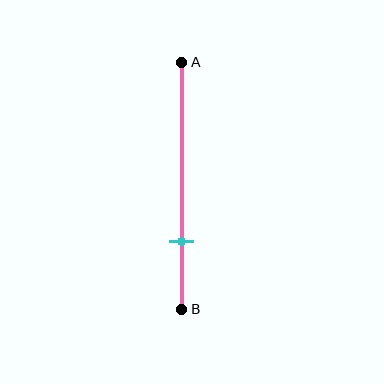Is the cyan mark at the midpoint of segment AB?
No, the mark is at about 70% from A, not at the 50% midpoint.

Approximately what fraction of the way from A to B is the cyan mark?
The cyan mark is approximately 70% of the way from A to B.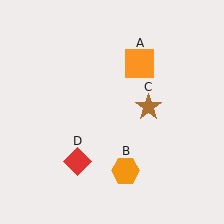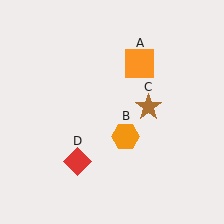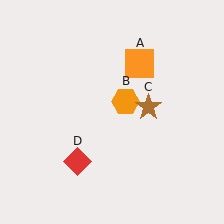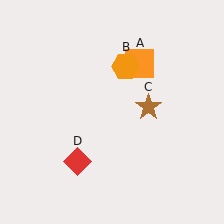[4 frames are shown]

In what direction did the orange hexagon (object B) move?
The orange hexagon (object B) moved up.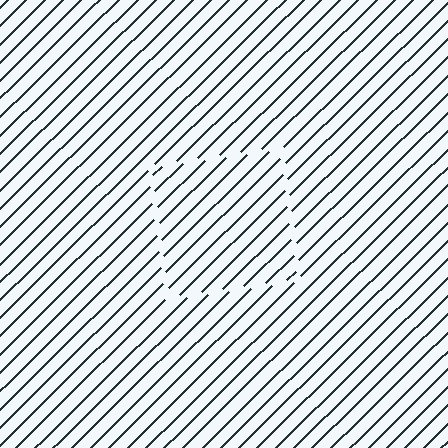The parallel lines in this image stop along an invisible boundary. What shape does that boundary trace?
An illusory square. The interior of the shape contains the same grating, shifted by half a period — the contour is defined by the phase discontinuity where line-ends from the inner and outer gratings abut.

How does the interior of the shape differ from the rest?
The interior of the shape contains the same grating, shifted by half a period — the contour is defined by the phase discontinuity where line-ends from the inner and outer gratings abut.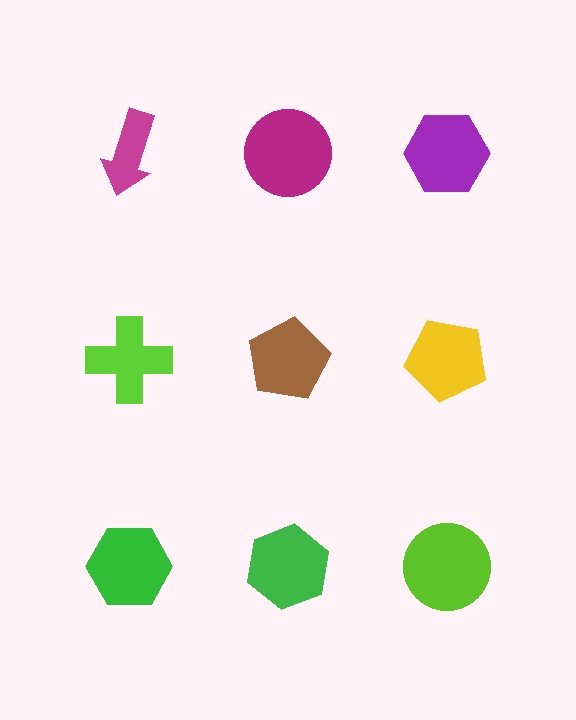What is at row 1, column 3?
A purple hexagon.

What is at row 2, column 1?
A lime cross.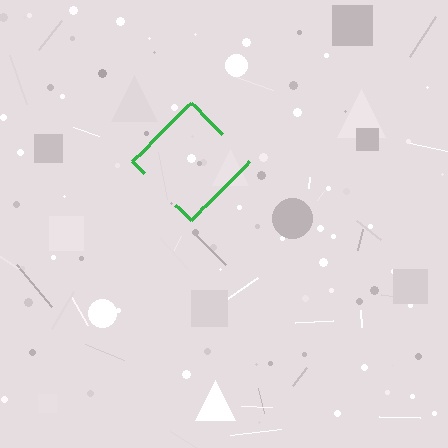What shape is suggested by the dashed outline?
The dashed outline suggests a diamond.